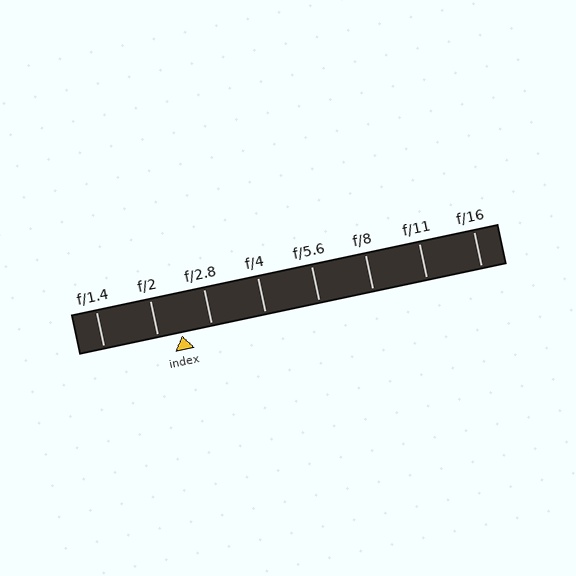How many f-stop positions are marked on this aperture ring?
There are 8 f-stop positions marked.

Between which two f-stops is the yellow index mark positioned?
The index mark is between f/2 and f/2.8.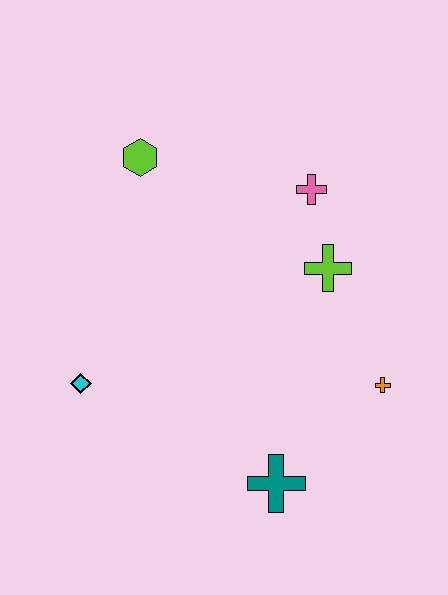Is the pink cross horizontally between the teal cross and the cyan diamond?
No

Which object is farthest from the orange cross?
The lime hexagon is farthest from the orange cross.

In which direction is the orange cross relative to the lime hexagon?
The orange cross is to the right of the lime hexagon.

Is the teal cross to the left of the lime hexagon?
No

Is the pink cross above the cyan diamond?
Yes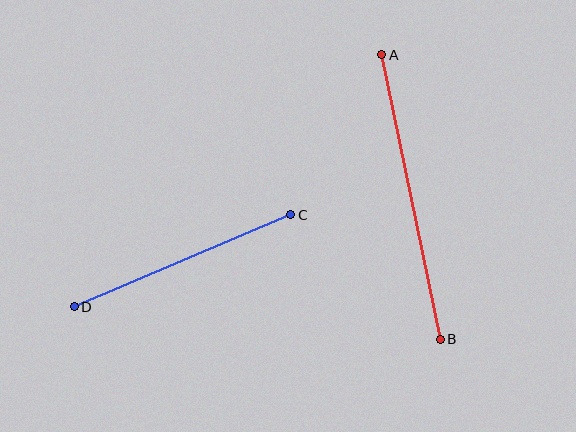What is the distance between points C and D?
The distance is approximately 235 pixels.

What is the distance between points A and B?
The distance is approximately 290 pixels.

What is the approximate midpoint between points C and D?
The midpoint is at approximately (182, 261) pixels.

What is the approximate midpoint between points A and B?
The midpoint is at approximately (411, 197) pixels.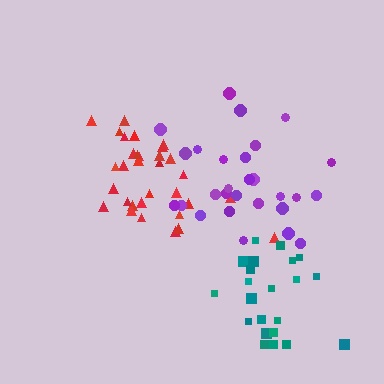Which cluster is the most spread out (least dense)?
Teal.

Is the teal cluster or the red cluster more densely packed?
Red.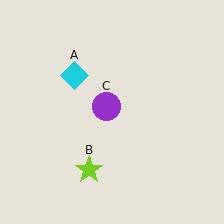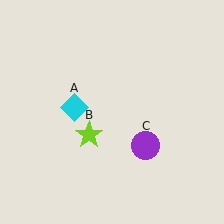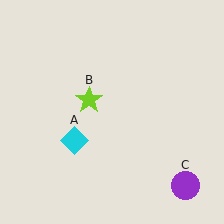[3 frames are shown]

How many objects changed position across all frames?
3 objects changed position: cyan diamond (object A), lime star (object B), purple circle (object C).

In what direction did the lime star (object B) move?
The lime star (object B) moved up.